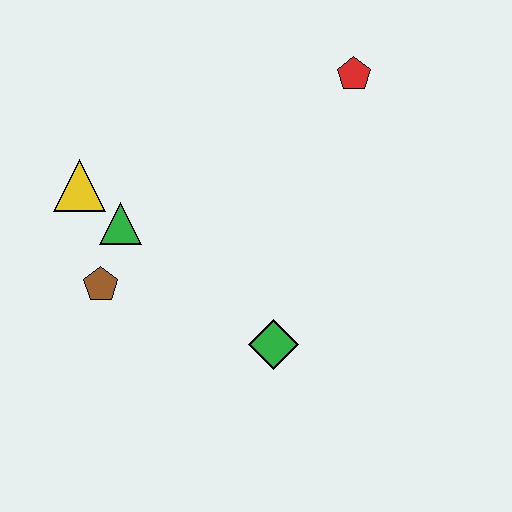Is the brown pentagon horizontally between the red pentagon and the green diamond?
No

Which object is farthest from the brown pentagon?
The red pentagon is farthest from the brown pentagon.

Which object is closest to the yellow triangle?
The green triangle is closest to the yellow triangle.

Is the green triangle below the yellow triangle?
Yes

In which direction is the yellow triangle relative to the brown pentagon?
The yellow triangle is above the brown pentagon.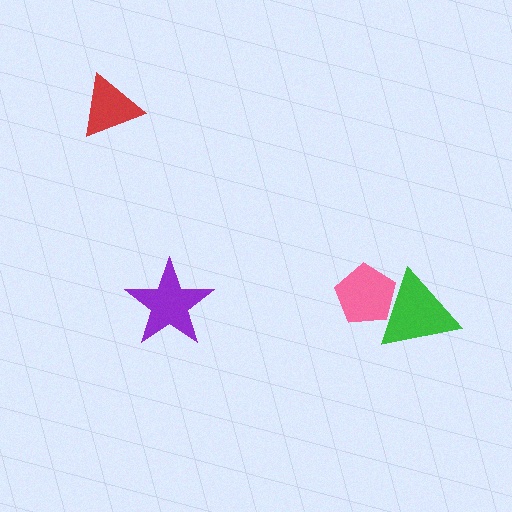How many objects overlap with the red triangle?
0 objects overlap with the red triangle.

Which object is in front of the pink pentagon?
The green triangle is in front of the pink pentagon.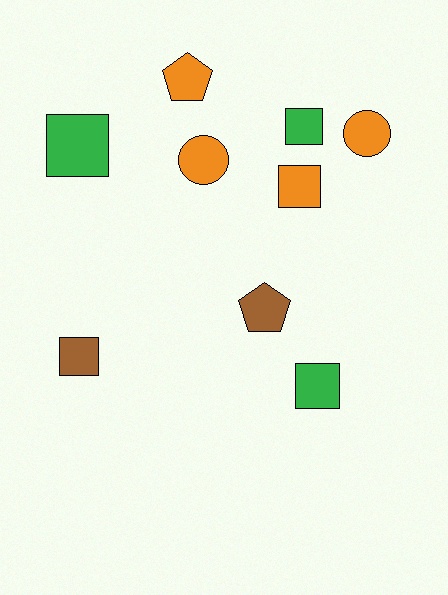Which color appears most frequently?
Orange, with 4 objects.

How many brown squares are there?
There is 1 brown square.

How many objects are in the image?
There are 9 objects.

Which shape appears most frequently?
Square, with 5 objects.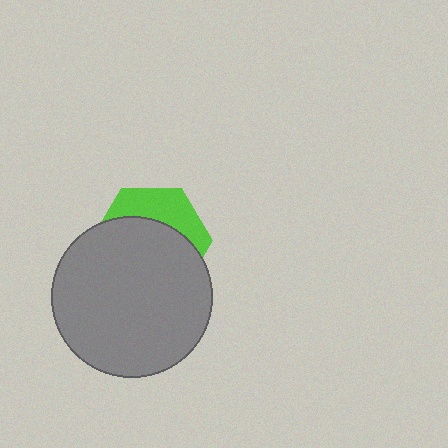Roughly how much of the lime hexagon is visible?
A small part of it is visible (roughly 33%).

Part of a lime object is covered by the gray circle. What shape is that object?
It is a hexagon.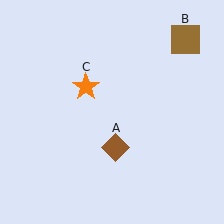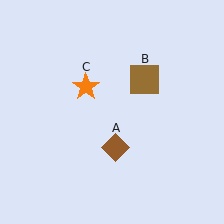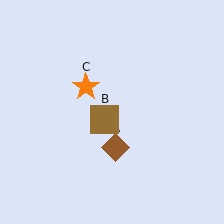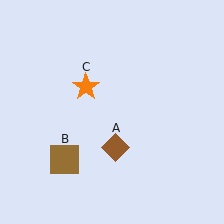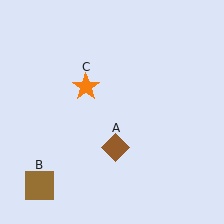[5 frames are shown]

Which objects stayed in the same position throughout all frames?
Brown diamond (object A) and orange star (object C) remained stationary.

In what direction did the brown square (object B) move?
The brown square (object B) moved down and to the left.